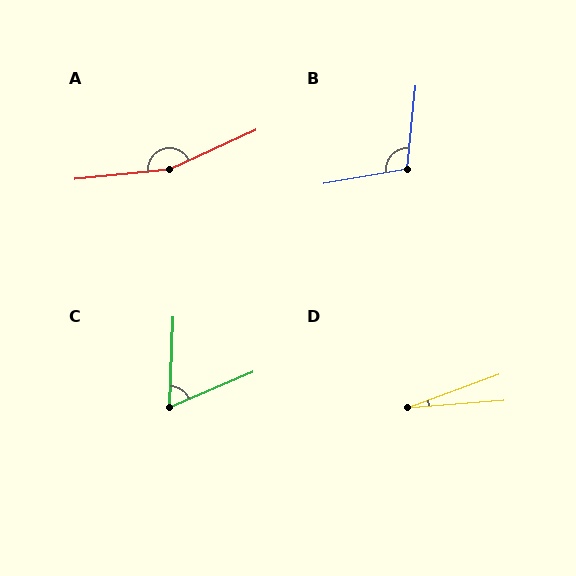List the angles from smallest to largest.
D (16°), C (65°), B (106°), A (161°).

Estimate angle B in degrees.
Approximately 106 degrees.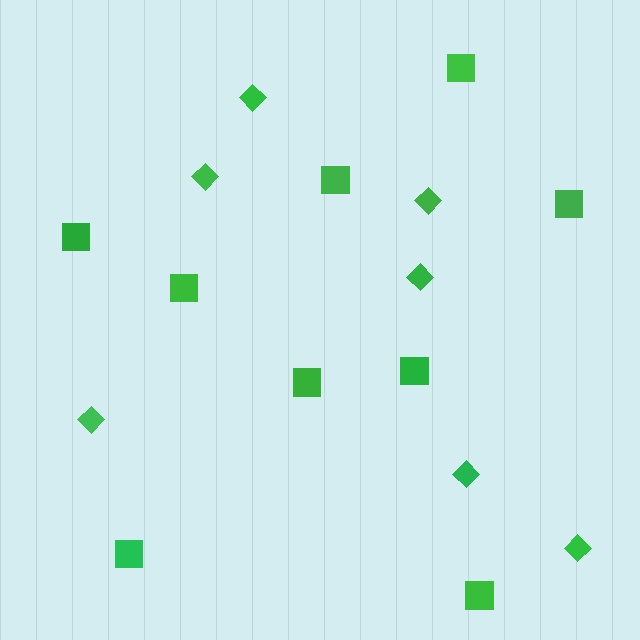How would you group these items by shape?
There are 2 groups: one group of squares (9) and one group of diamonds (7).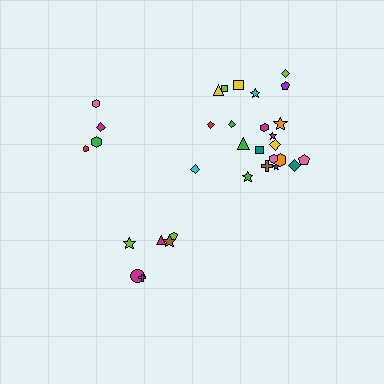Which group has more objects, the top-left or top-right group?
The top-right group.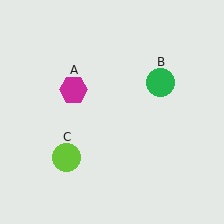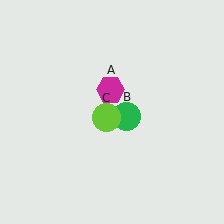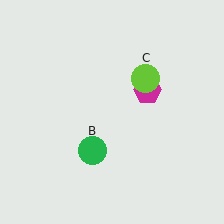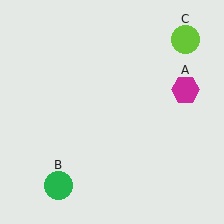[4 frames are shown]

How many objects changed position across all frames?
3 objects changed position: magenta hexagon (object A), green circle (object B), lime circle (object C).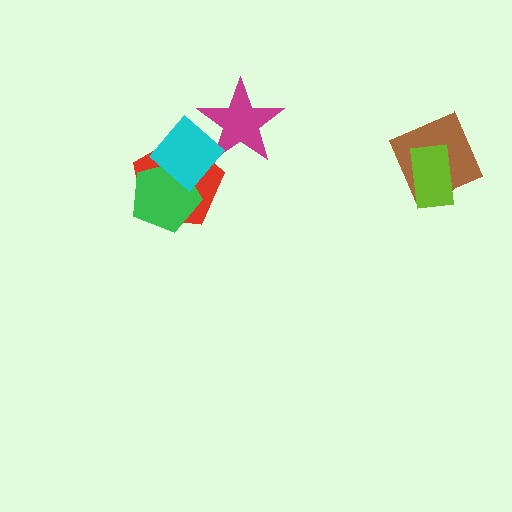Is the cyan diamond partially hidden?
No, no other shape covers it.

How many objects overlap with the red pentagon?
2 objects overlap with the red pentagon.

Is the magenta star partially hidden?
Yes, it is partially covered by another shape.